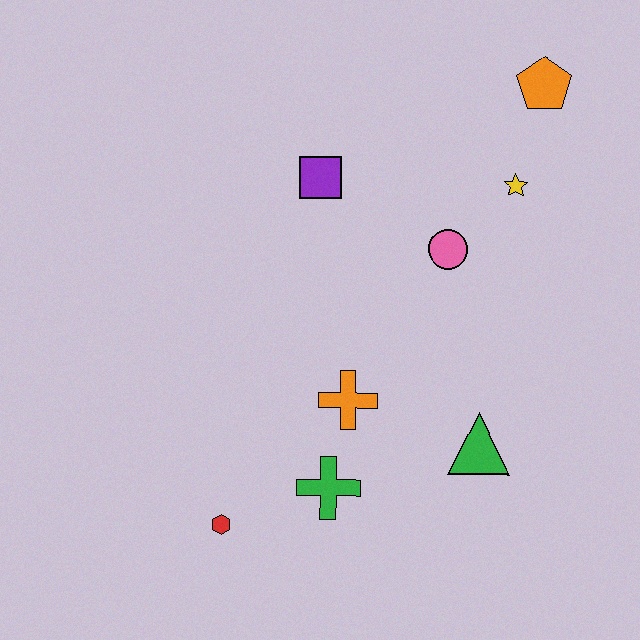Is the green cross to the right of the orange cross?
No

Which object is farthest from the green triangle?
The orange pentagon is farthest from the green triangle.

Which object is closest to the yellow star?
The pink circle is closest to the yellow star.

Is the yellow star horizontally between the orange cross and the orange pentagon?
Yes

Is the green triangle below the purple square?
Yes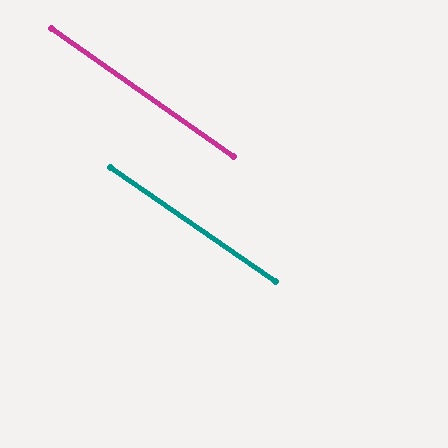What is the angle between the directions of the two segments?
Approximately 0 degrees.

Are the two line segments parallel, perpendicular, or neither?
Parallel — their directions differ by only 0.3°.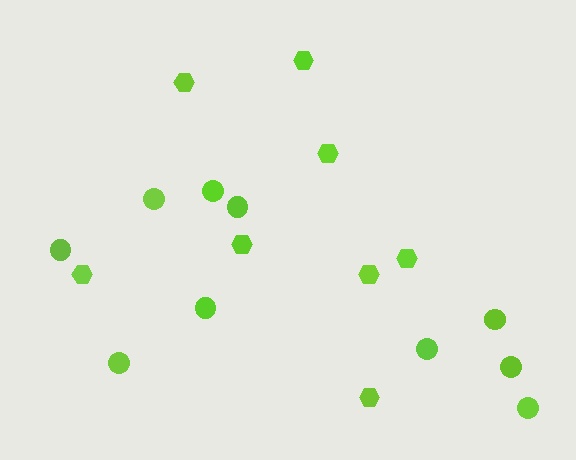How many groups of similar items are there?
There are 2 groups: one group of circles (10) and one group of hexagons (8).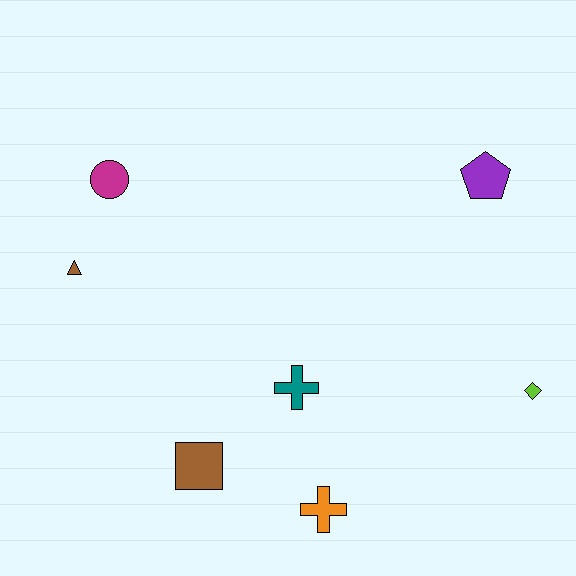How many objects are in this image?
There are 7 objects.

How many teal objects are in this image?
There is 1 teal object.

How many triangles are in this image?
There is 1 triangle.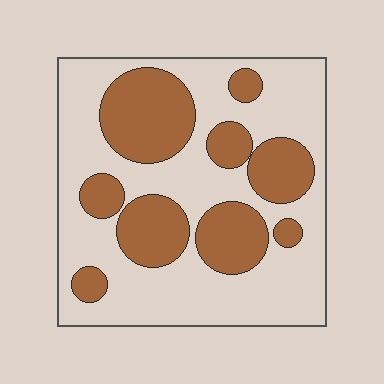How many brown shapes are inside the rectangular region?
9.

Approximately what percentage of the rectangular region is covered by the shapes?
Approximately 35%.